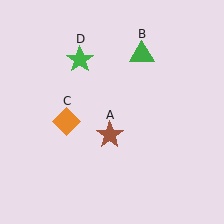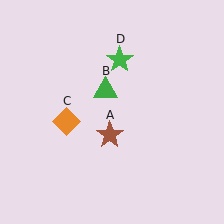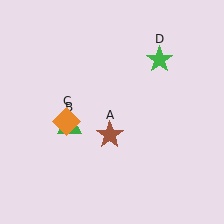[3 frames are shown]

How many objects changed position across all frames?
2 objects changed position: green triangle (object B), green star (object D).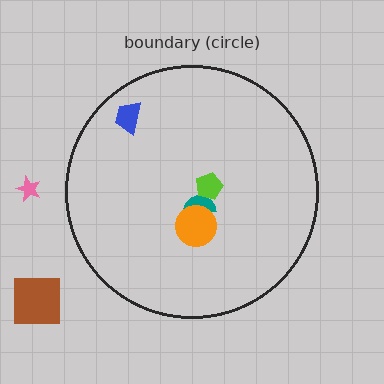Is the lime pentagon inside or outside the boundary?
Inside.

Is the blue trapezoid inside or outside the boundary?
Inside.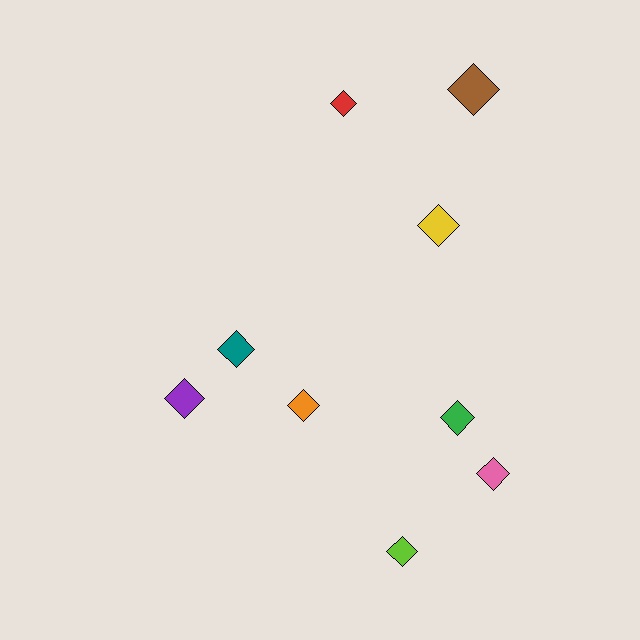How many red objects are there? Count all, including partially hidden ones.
There is 1 red object.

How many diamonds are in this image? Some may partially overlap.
There are 9 diamonds.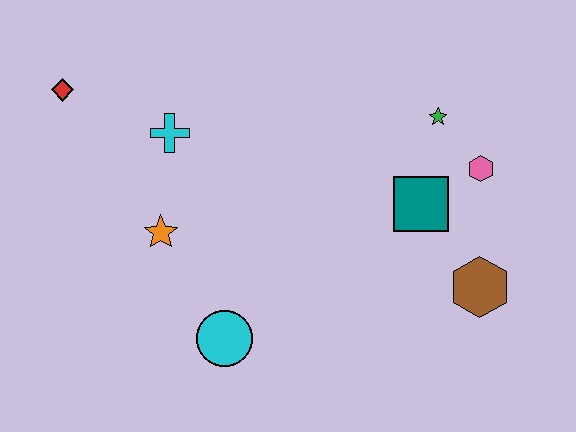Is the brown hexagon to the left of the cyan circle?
No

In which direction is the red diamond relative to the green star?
The red diamond is to the left of the green star.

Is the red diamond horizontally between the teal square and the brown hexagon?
No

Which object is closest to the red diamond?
The cyan cross is closest to the red diamond.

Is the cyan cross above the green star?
No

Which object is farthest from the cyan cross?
The brown hexagon is farthest from the cyan cross.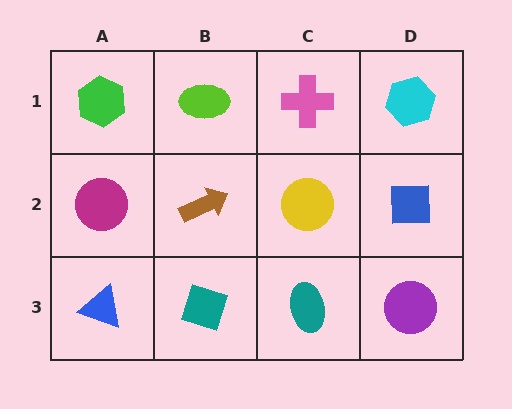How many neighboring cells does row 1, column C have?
3.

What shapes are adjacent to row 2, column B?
A lime ellipse (row 1, column B), a teal diamond (row 3, column B), a magenta circle (row 2, column A), a yellow circle (row 2, column C).